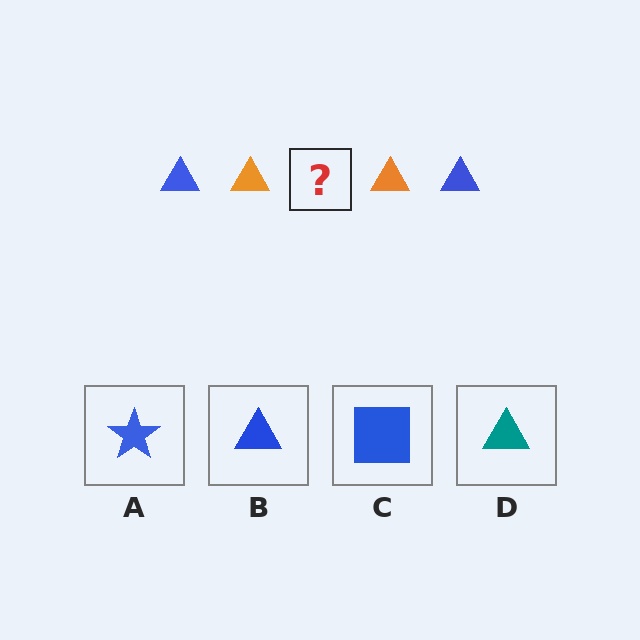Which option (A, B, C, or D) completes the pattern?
B.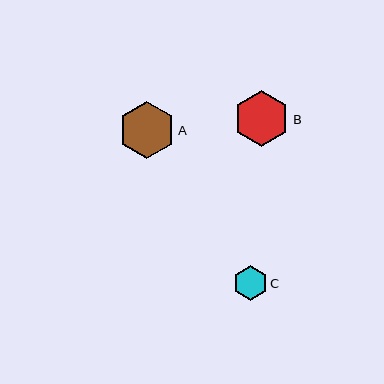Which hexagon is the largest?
Hexagon A is the largest with a size of approximately 57 pixels.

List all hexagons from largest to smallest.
From largest to smallest: A, B, C.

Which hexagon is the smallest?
Hexagon C is the smallest with a size of approximately 34 pixels.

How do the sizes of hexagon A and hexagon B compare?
Hexagon A and hexagon B are approximately the same size.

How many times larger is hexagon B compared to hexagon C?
Hexagon B is approximately 1.6 times the size of hexagon C.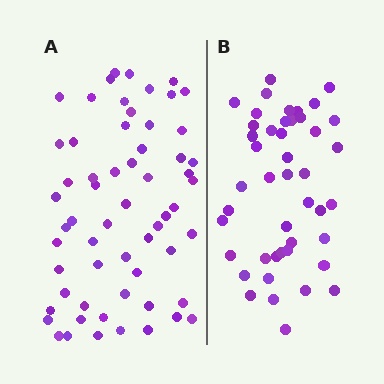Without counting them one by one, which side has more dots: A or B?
Region A (the left region) has more dots.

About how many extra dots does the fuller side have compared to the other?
Region A has approximately 15 more dots than region B.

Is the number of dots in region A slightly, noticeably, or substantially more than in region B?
Region A has noticeably more, but not dramatically so. The ratio is roughly 1.3 to 1.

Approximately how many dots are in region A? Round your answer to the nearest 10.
About 60 dots.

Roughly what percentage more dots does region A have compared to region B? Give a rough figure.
About 35% more.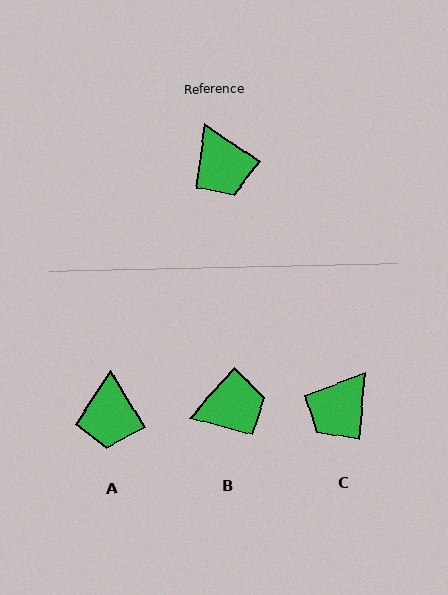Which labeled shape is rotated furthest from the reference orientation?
B, about 83 degrees away.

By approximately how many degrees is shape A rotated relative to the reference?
Approximately 24 degrees clockwise.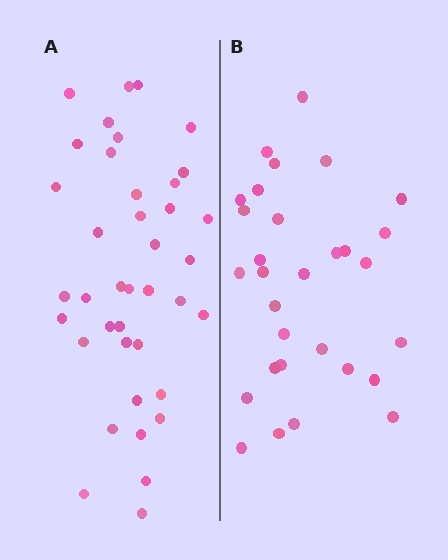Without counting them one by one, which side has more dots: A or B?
Region A (the left region) has more dots.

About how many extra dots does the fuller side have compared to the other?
Region A has roughly 8 or so more dots than region B.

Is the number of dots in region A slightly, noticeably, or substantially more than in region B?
Region A has noticeably more, but not dramatically so. The ratio is roughly 1.3 to 1.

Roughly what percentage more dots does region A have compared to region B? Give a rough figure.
About 30% more.